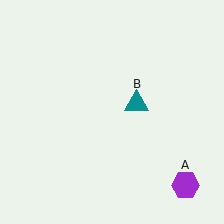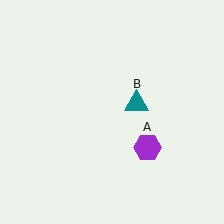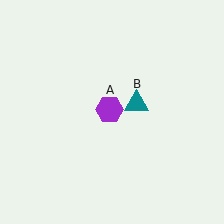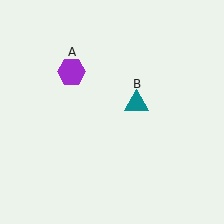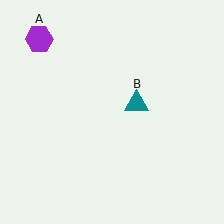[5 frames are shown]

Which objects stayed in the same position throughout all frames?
Teal triangle (object B) remained stationary.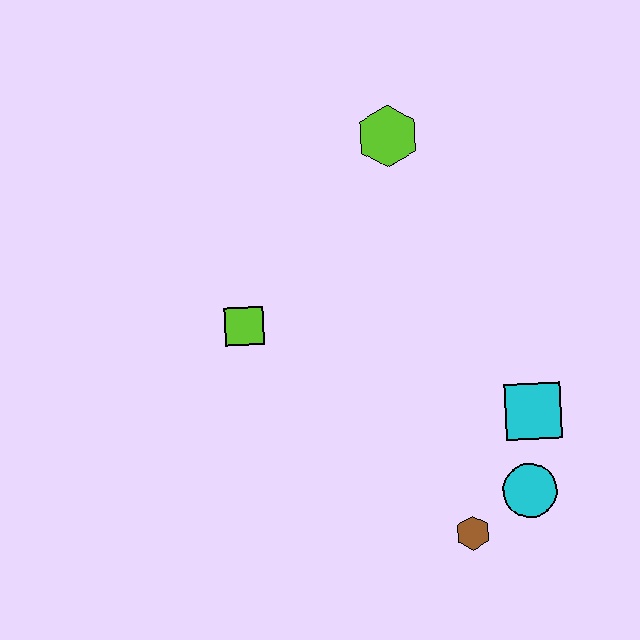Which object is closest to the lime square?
The lime hexagon is closest to the lime square.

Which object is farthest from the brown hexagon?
The lime hexagon is farthest from the brown hexagon.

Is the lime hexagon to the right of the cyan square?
No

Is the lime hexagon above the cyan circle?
Yes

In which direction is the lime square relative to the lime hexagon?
The lime square is below the lime hexagon.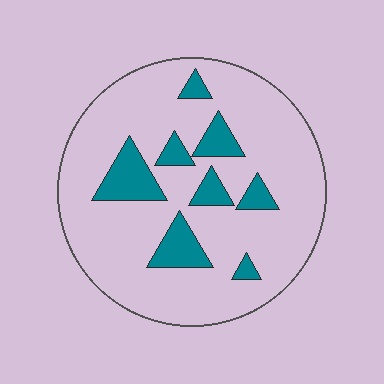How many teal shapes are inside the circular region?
8.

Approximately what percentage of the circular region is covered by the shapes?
Approximately 15%.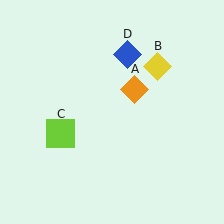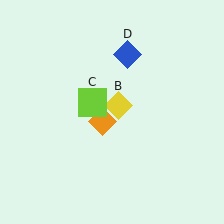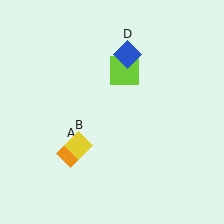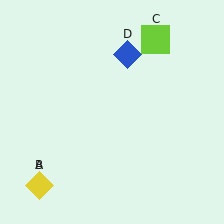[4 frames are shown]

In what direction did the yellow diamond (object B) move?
The yellow diamond (object B) moved down and to the left.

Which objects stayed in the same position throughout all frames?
Blue diamond (object D) remained stationary.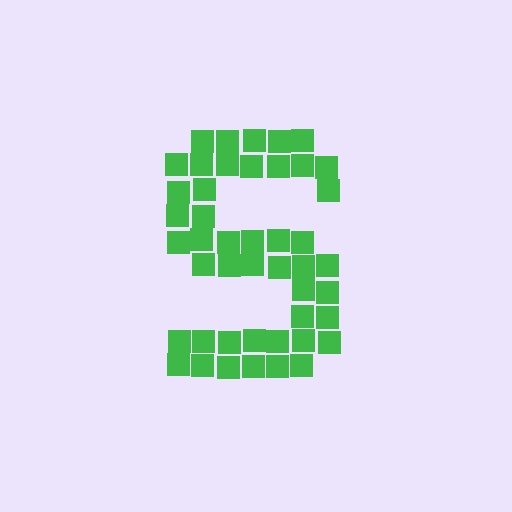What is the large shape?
The large shape is the letter S.